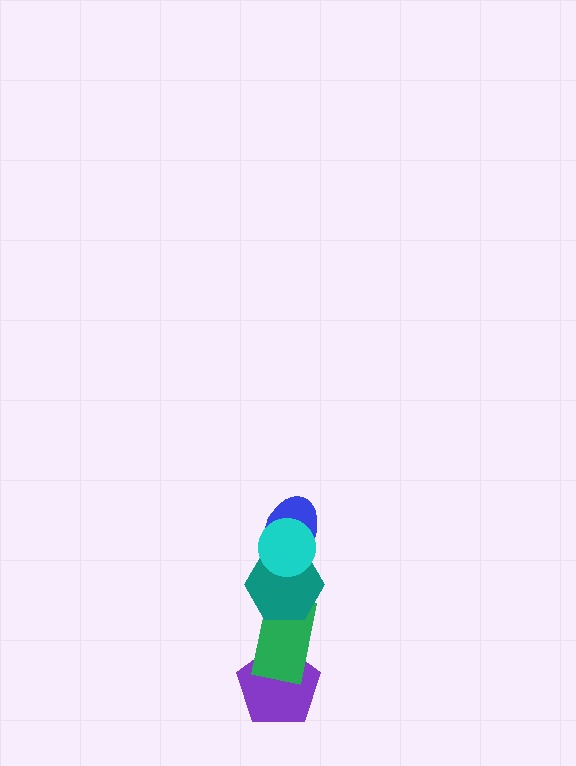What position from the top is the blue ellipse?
The blue ellipse is 2nd from the top.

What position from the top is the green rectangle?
The green rectangle is 4th from the top.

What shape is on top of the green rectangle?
The teal hexagon is on top of the green rectangle.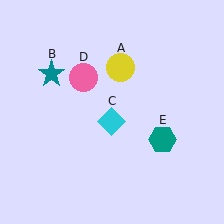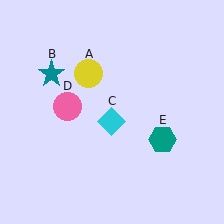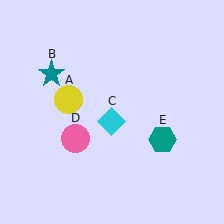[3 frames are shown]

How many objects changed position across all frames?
2 objects changed position: yellow circle (object A), pink circle (object D).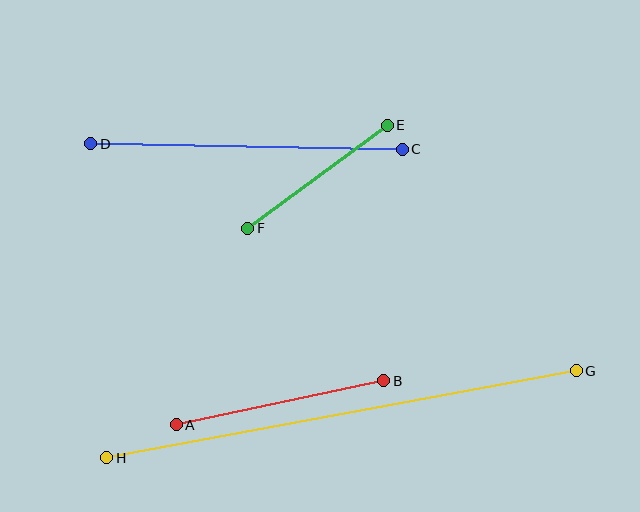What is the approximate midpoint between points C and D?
The midpoint is at approximately (246, 146) pixels.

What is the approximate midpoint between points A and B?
The midpoint is at approximately (280, 403) pixels.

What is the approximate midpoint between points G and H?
The midpoint is at approximately (341, 414) pixels.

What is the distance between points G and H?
The distance is approximately 477 pixels.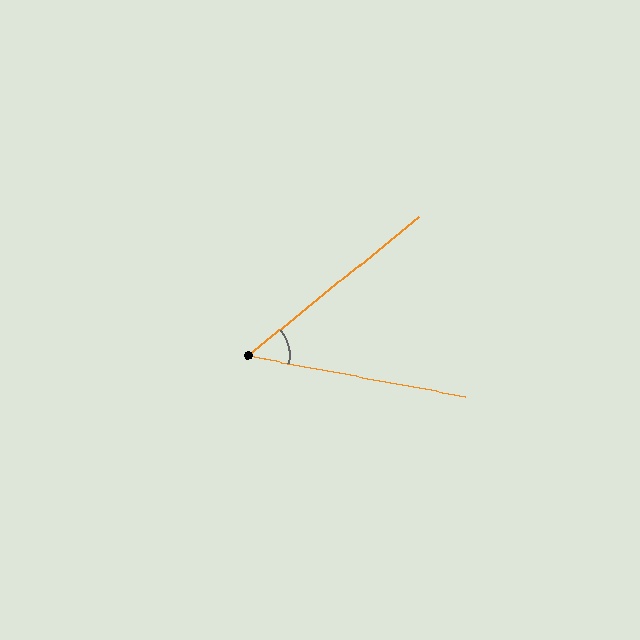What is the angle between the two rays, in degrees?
Approximately 50 degrees.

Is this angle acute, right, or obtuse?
It is acute.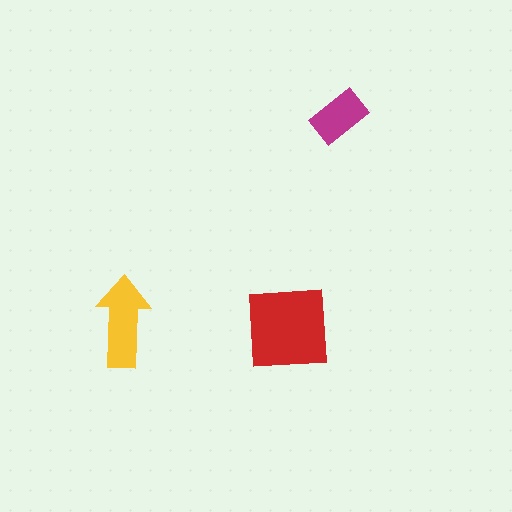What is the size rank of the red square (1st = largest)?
1st.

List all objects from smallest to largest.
The magenta rectangle, the yellow arrow, the red square.